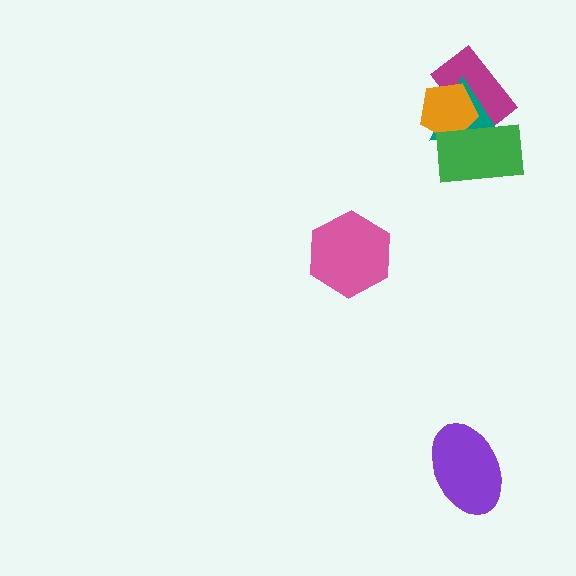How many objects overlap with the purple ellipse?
0 objects overlap with the purple ellipse.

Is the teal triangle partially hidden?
Yes, it is partially covered by another shape.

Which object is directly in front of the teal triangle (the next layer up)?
The orange pentagon is directly in front of the teal triangle.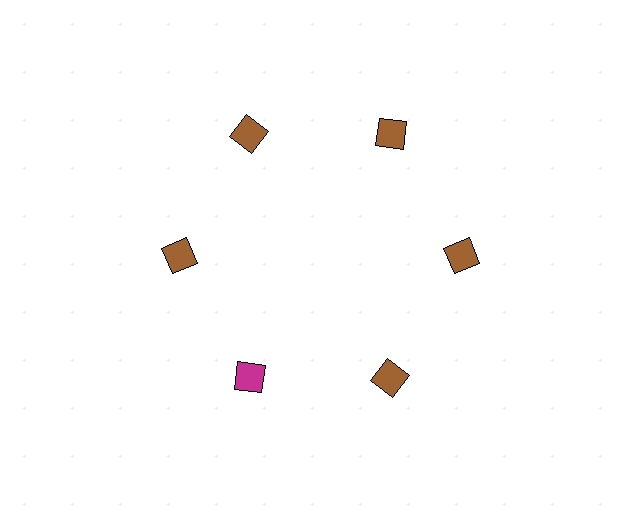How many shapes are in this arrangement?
There are 6 shapes arranged in a ring pattern.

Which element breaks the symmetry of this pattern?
The magenta square at roughly the 7 o'clock position breaks the symmetry. All other shapes are brown squares.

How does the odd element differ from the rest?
It has a different color: magenta instead of brown.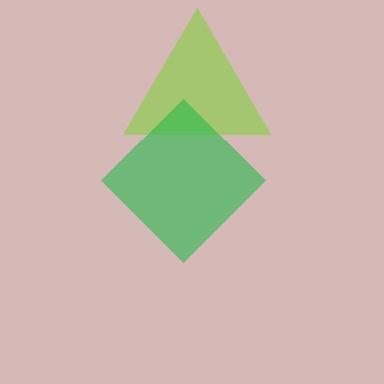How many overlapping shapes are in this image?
There are 2 overlapping shapes in the image.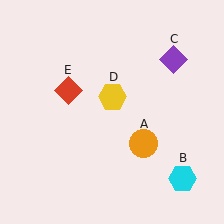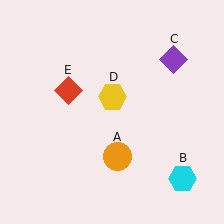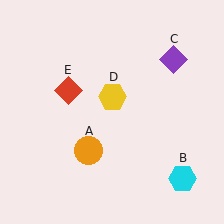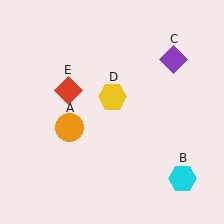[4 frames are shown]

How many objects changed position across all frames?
1 object changed position: orange circle (object A).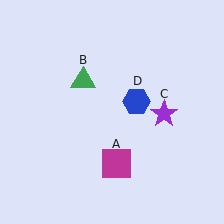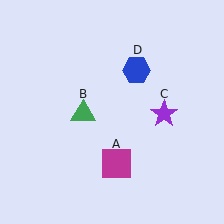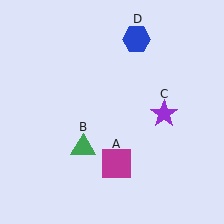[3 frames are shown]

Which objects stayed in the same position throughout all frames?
Magenta square (object A) and purple star (object C) remained stationary.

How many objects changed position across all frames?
2 objects changed position: green triangle (object B), blue hexagon (object D).